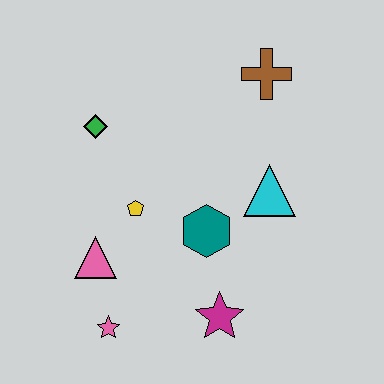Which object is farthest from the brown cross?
The pink star is farthest from the brown cross.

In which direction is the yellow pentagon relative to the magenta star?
The yellow pentagon is above the magenta star.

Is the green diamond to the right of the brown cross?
No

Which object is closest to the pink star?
The pink triangle is closest to the pink star.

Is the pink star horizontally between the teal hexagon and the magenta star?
No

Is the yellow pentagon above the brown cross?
No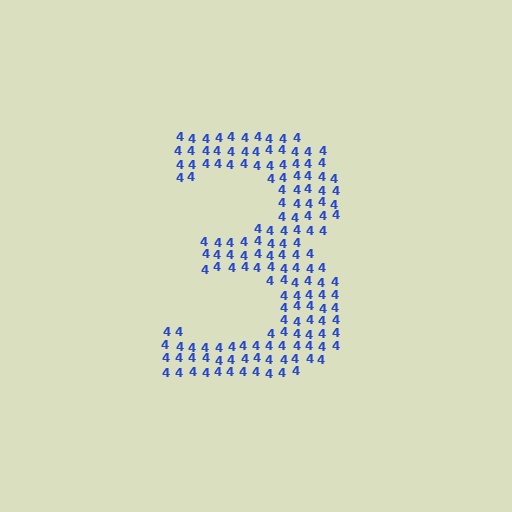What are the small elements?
The small elements are digit 4's.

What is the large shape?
The large shape is the digit 3.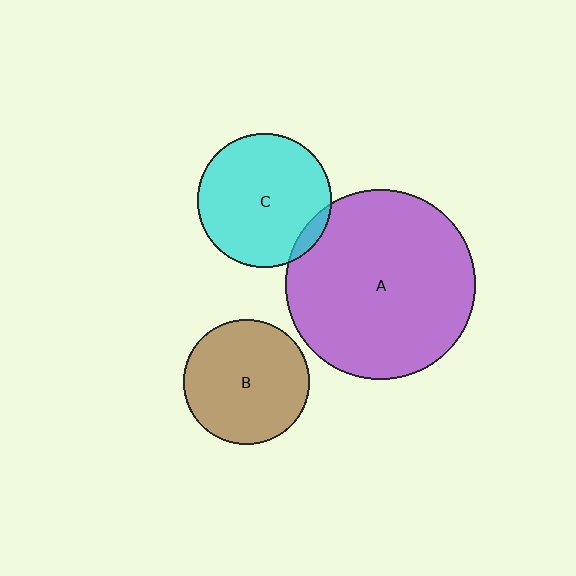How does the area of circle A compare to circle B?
Approximately 2.3 times.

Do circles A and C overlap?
Yes.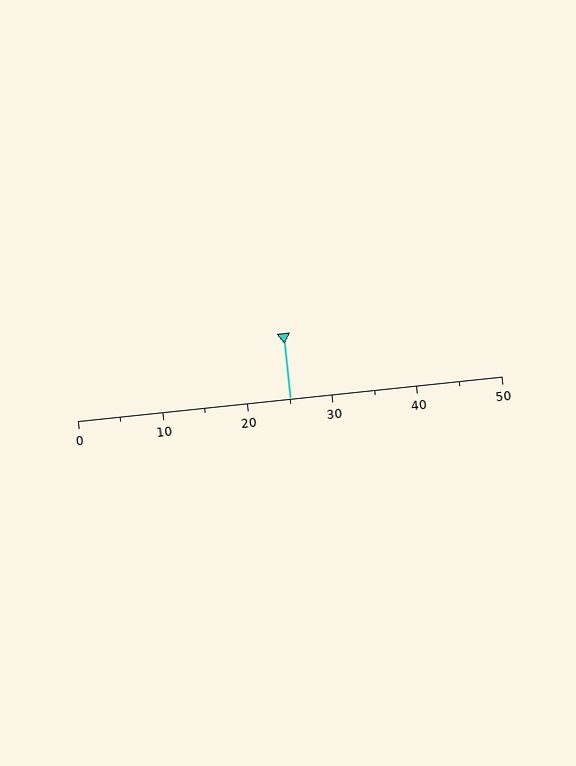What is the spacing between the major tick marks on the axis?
The major ticks are spaced 10 apart.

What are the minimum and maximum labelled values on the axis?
The axis runs from 0 to 50.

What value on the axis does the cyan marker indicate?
The marker indicates approximately 25.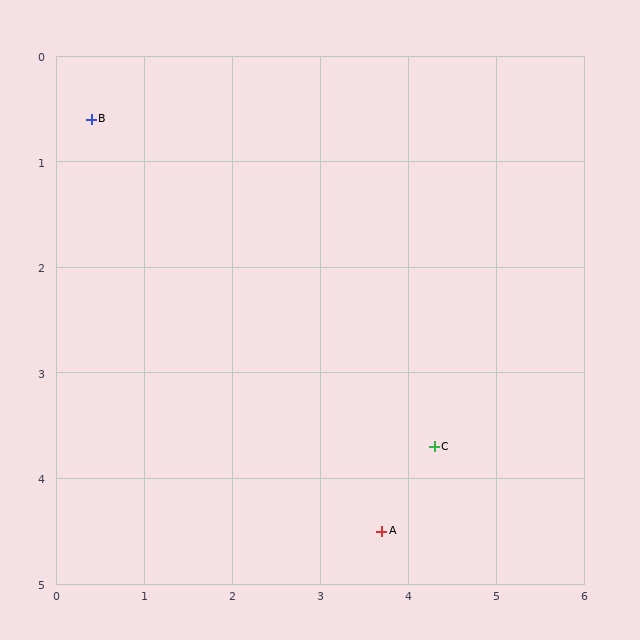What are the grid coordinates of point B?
Point B is at approximately (0.4, 0.6).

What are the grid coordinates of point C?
Point C is at approximately (4.3, 3.7).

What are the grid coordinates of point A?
Point A is at approximately (3.7, 4.5).